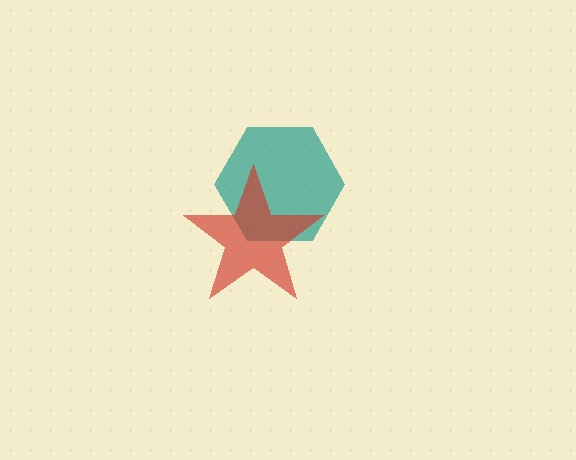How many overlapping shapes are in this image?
There are 2 overlapping shapes in the image.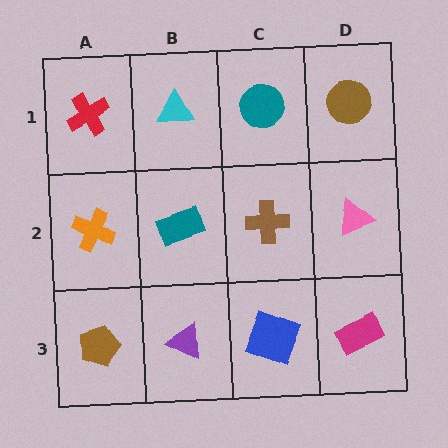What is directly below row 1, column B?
A teal rectangle.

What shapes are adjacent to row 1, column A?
An orange cross (row 2, column A), a cyan triangle (row 1, column B).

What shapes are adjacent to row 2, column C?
A teal circle (row 1, column C), a blue square (row 3, column C), a teal rectangle (row 2, column B), a pink triangle (row 2, column D).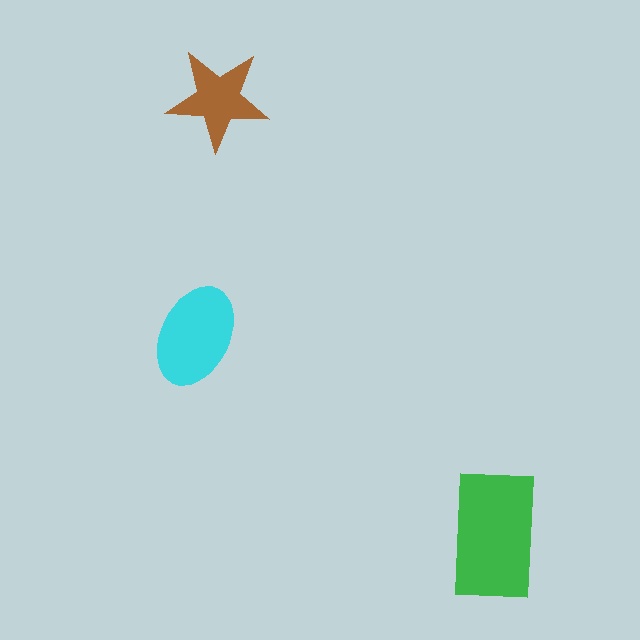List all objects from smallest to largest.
The brown star, the cyan ellipse, the green rectangle.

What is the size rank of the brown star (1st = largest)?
3rd.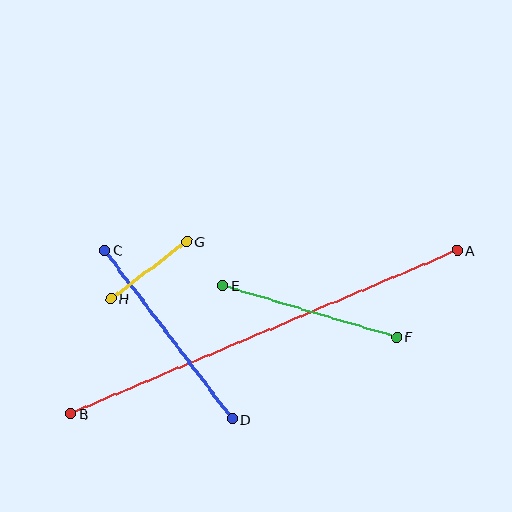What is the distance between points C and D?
The distance is approximately 211 pixels.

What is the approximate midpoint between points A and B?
The midpoint is at approximately (264, 332) pixels.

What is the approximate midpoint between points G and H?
The midpoint is at approximately (149, 270) pixels.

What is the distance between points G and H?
The distance is approximately 95 pixels.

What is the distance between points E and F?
The distance is approximately 181 pixels.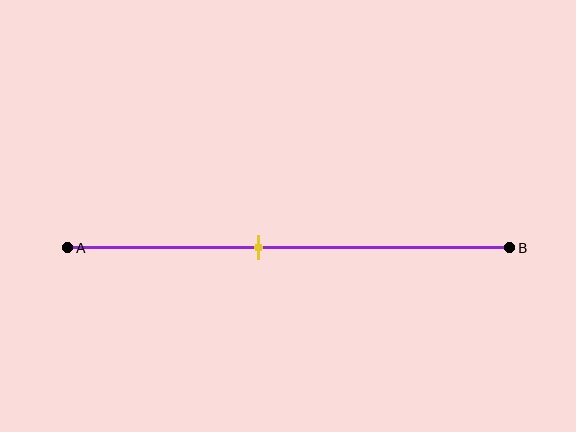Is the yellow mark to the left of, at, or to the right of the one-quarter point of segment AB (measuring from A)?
The yellow mark is to the right of the one-quarter point of segment AB.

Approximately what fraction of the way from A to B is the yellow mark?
The yellow mark is approximately 45% of the way from A to B.